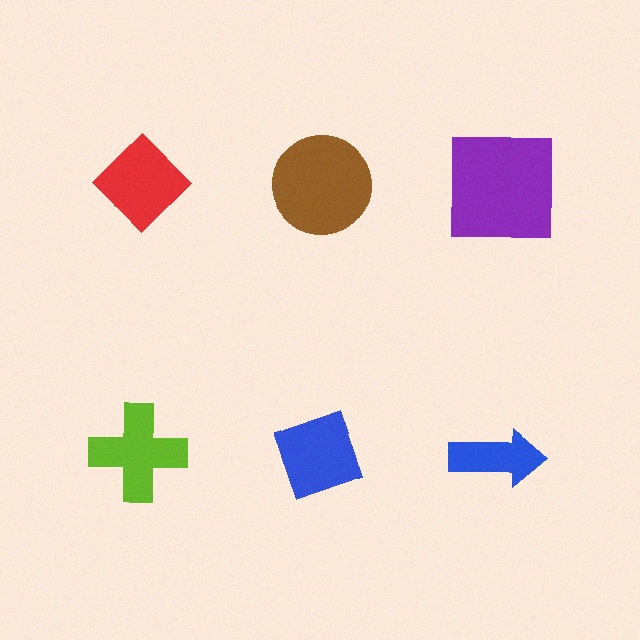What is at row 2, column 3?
A blue arrow.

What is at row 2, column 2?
A blue diamond.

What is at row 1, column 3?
A purple square.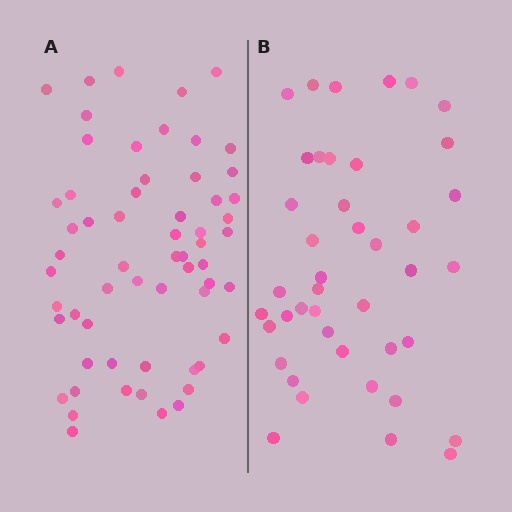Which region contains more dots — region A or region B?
Region A (the left region) has more dots.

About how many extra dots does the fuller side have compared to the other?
Region A has approximately 20 more dots than region B.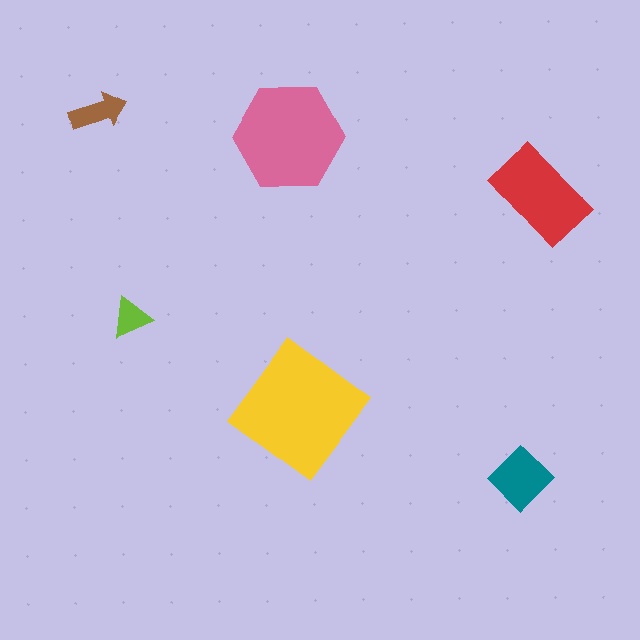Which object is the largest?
The yellow diamond.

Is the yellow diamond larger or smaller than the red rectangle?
Larger.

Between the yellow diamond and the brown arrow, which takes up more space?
The yellow diamond.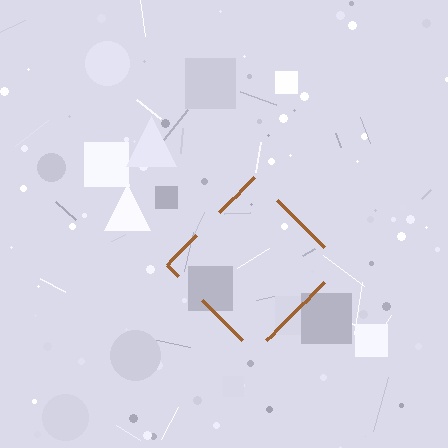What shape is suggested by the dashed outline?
The dashed outline suggests a diamond.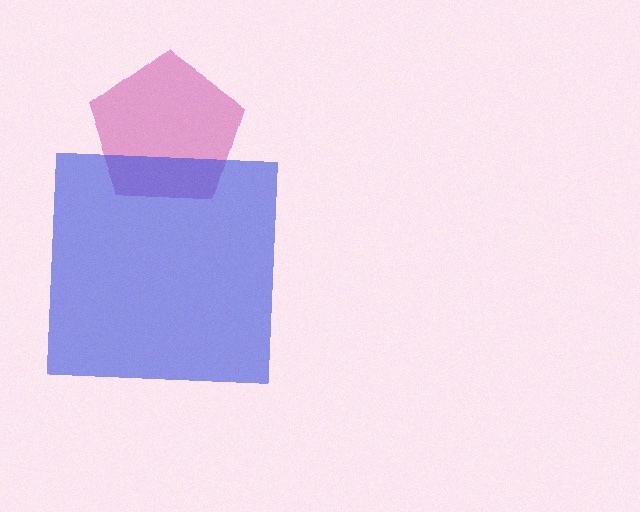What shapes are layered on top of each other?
The layered shapes are: a magenta pentagon, a blue square.